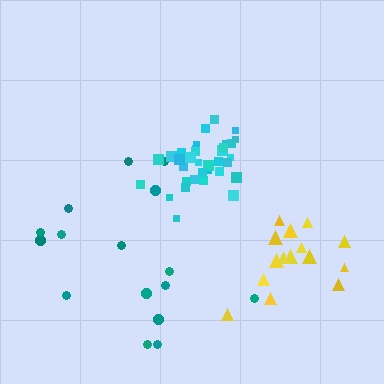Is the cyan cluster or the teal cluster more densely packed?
Cyan.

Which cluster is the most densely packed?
Cyan.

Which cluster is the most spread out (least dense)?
Teal.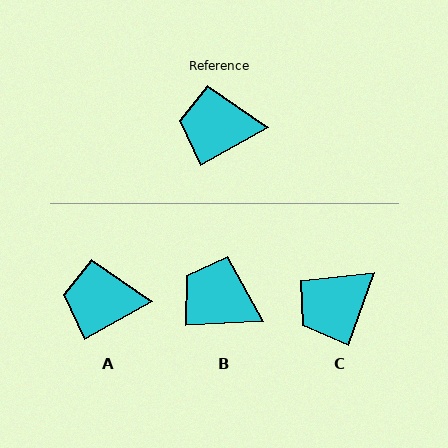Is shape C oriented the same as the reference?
No, it is off by about 41 degrees.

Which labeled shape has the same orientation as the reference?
A.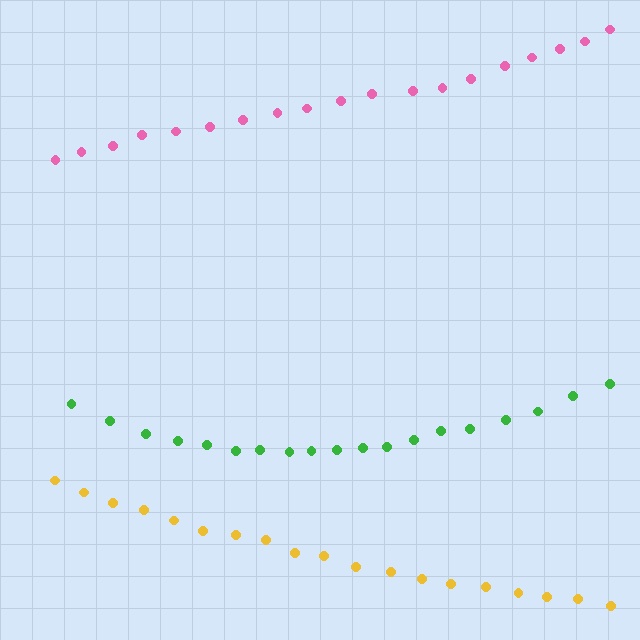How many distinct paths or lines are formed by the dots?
There are 3 distinct paths.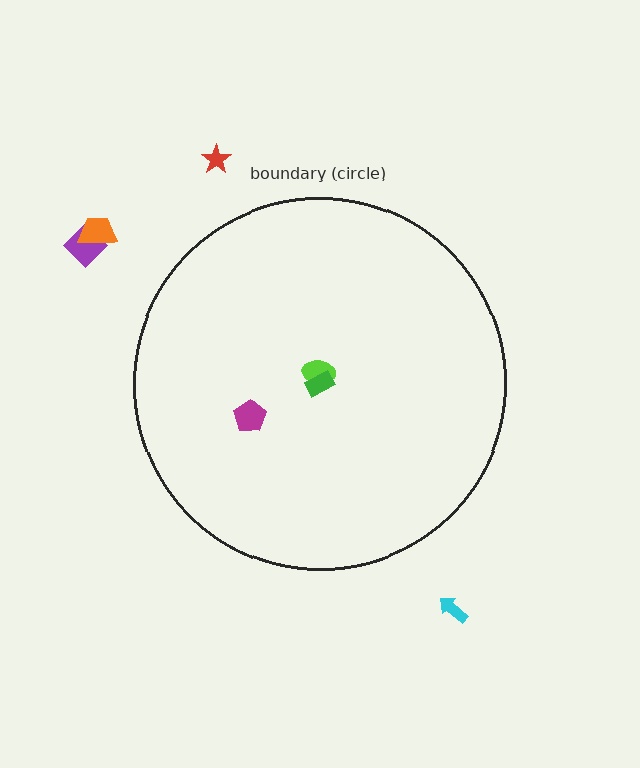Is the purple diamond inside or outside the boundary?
Outside.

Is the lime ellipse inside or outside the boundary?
Inside.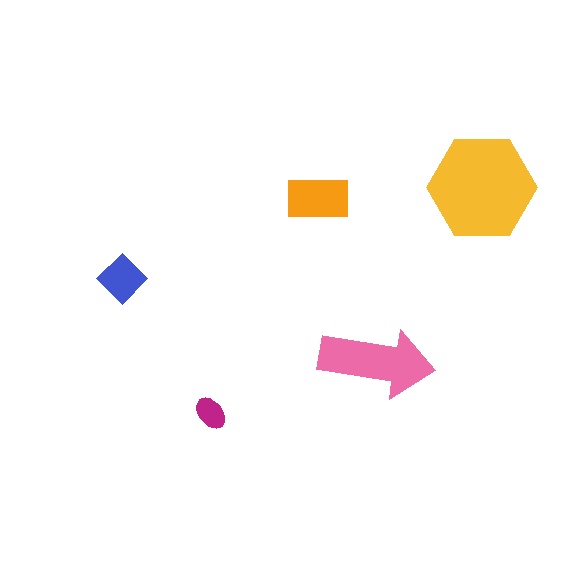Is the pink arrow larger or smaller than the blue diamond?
Larger.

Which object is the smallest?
The magenta ellipse.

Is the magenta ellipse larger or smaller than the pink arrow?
Smaller.